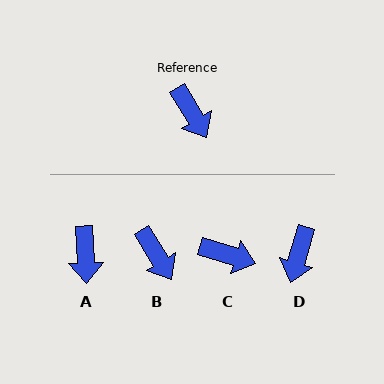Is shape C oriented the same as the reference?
No, it is off by about 42 degrees.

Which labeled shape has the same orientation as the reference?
B.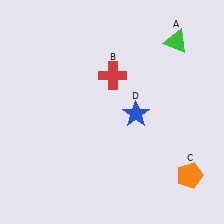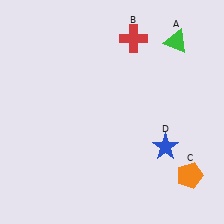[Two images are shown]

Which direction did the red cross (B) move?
The red cross (B) moved up.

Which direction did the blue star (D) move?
The blue star (D) moved down.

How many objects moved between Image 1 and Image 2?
2 objects moved between the two images.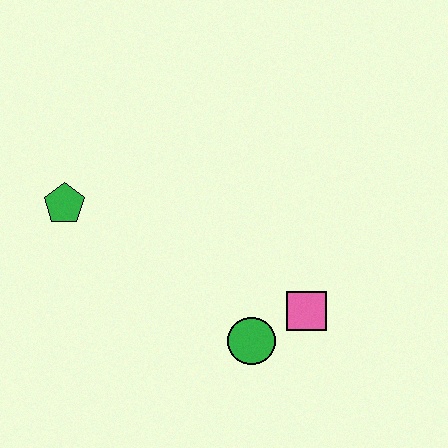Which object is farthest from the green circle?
The green pentagon is farthest from the green circle.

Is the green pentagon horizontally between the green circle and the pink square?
No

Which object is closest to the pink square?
The green circle is closest to the pink square.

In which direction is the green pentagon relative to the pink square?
The green pentagon is to the left of the pink square.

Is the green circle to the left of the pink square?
Yes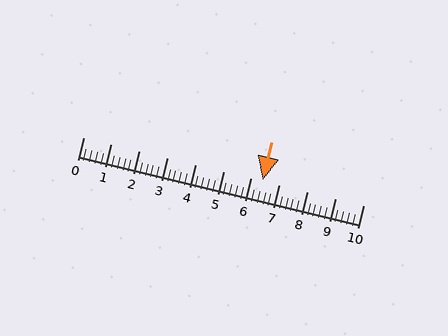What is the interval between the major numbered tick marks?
The major tick marks are spaced 1 units apart.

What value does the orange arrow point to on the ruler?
The orange arrow points to approximately 6.4.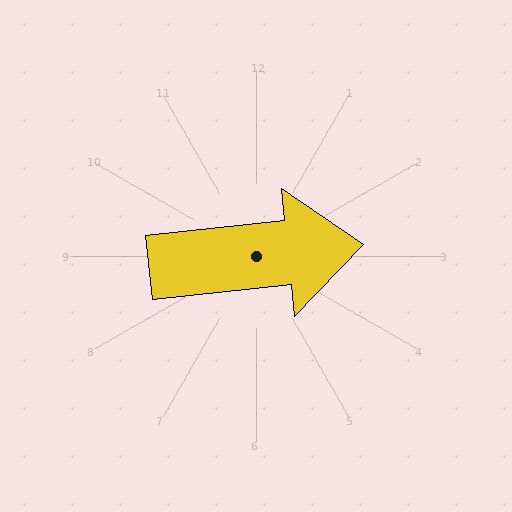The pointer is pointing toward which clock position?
Roughly 3 o'clock.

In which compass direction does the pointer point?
East.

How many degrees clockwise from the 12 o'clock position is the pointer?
Approximately 84 degrees.